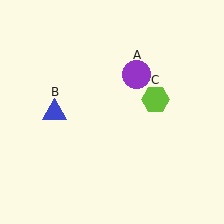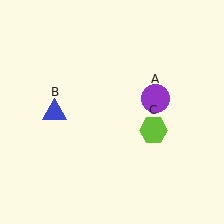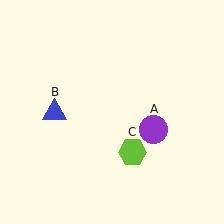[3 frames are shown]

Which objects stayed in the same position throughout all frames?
Blue triangle (object B) remained stationary.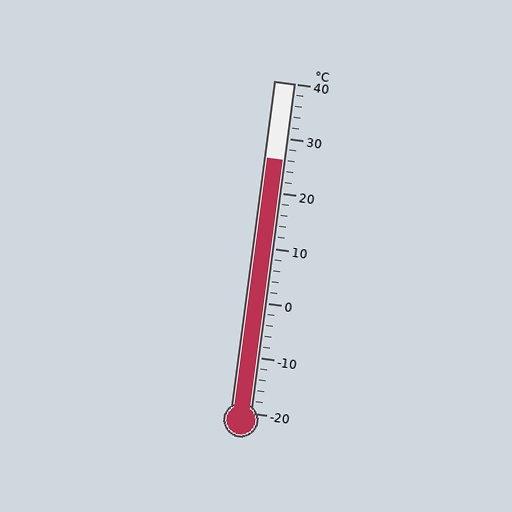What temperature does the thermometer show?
The thermometer shows approximately 26°C.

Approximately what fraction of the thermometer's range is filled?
The thermometer is filled to approximately 75% of its range.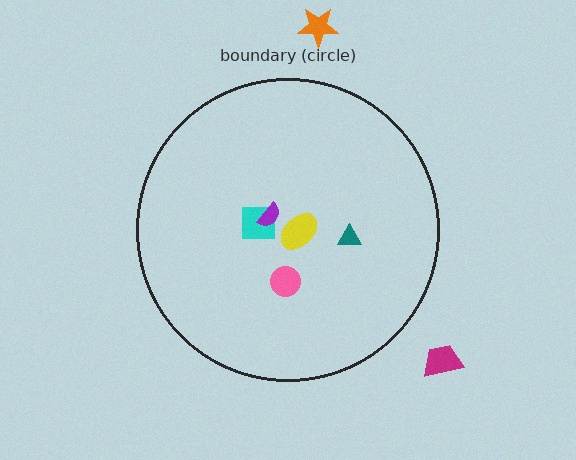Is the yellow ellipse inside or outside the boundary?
Inside.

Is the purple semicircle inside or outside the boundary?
Inside.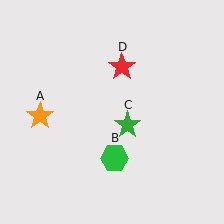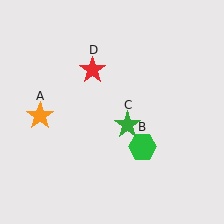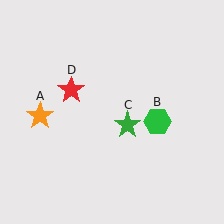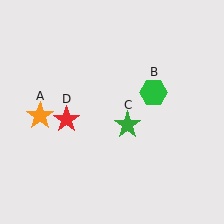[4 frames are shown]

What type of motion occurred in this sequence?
The green hexagon (object B), red star (object D) rotated counterclockwise around the center of the scene.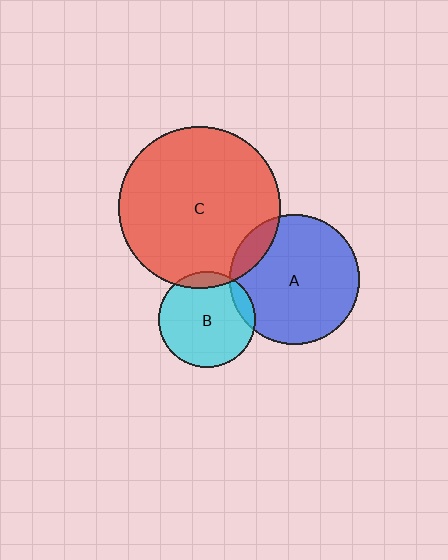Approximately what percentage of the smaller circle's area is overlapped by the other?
Approximately 10%.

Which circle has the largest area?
Circle C (red).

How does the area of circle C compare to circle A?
Approximately 1.6 times.